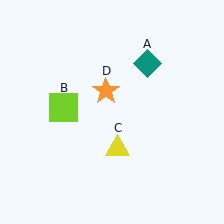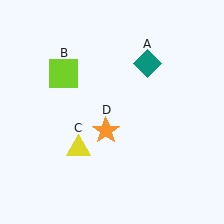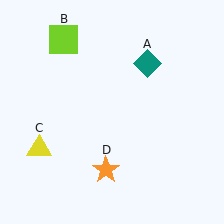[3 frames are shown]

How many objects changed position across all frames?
3 objects changed position: lime square (object B), yellow triangle (object C), orange star (object D).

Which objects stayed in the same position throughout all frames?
Teal diamond (object A) remained stationary.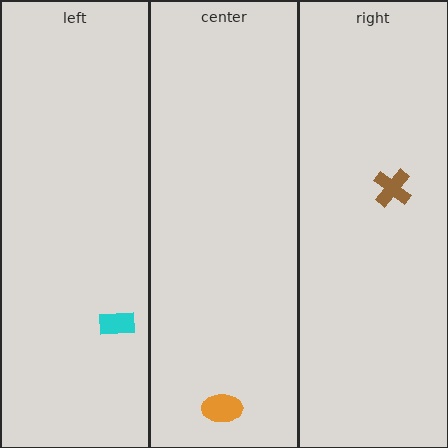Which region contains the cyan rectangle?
The left region.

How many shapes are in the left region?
1.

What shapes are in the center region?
The orange ellipse.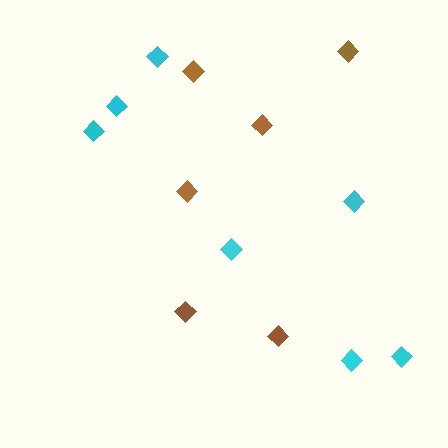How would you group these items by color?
There are 2 groups: one group of brown diamonds (6) and one group of cyan diamonds (7).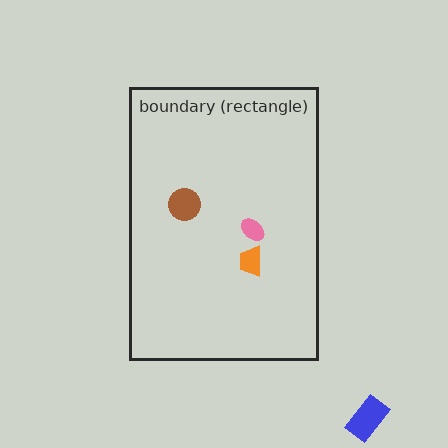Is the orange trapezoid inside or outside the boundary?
Inside.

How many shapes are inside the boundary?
3 inside, 1 outside.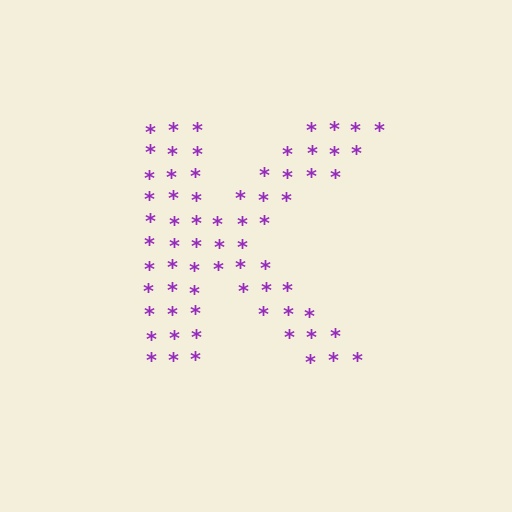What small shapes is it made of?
It is made of small asterisks.